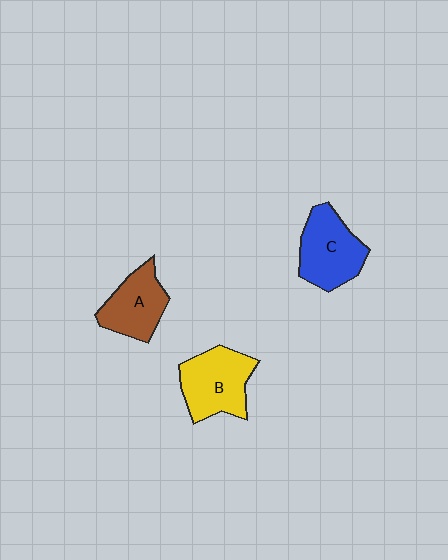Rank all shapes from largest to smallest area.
From largest to smallest: B (yellow), C (blue), A (brown).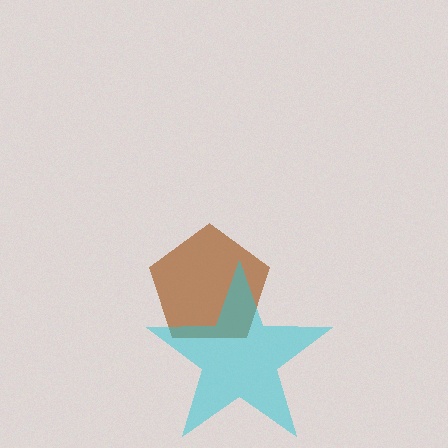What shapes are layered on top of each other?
The layered shapes are: a brown pentagon, a cyan star.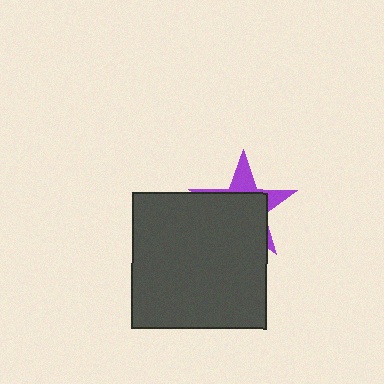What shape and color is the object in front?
The object in front is a dark gray square.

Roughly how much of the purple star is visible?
A small part of it is visible (roughly 31%).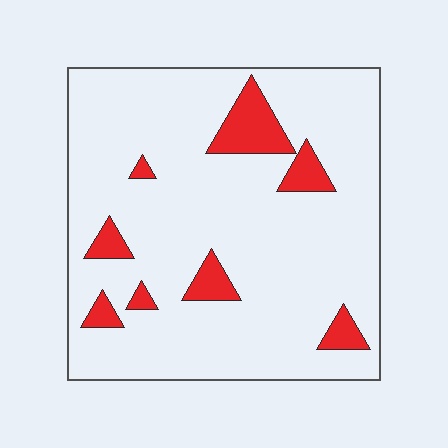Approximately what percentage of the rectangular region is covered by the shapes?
Approximately 10%.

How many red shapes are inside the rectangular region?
8.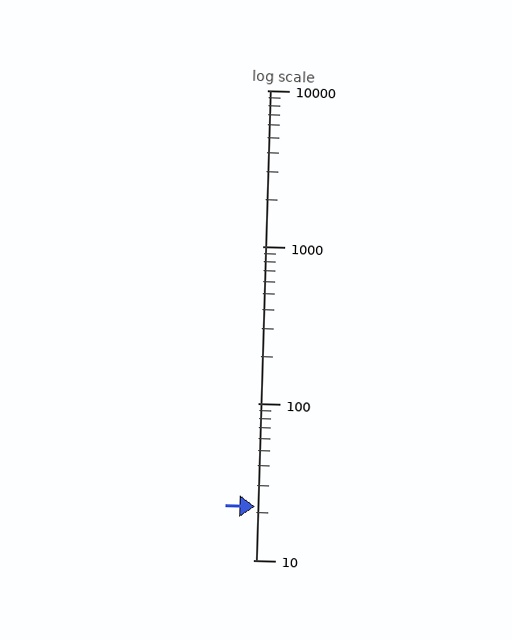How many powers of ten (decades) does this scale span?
The scale spans 3 decades, from 10 to 10000.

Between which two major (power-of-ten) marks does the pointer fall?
The pointer is between 10 and 100.